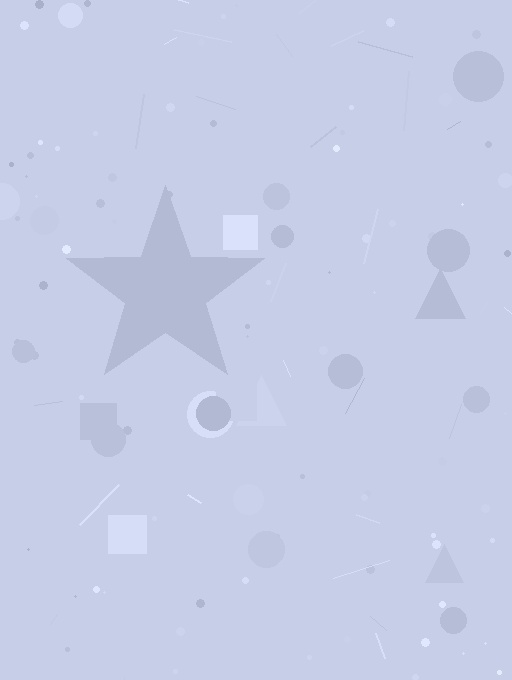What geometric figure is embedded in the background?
A star is embedded in the background.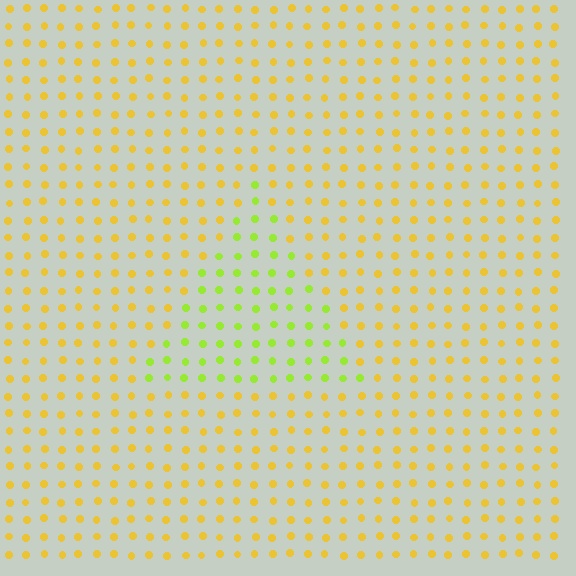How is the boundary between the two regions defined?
The boundary is defined purely by a slight shift in hue (about 40 degrees). Spacing, size, and orientation are identical on both sides.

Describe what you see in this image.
The image is filled with small yellow elements in a uniform arrangement. A triangle-shaped region is visible where the elements are tinted to a slightly different hue, forming a subtle color boundary.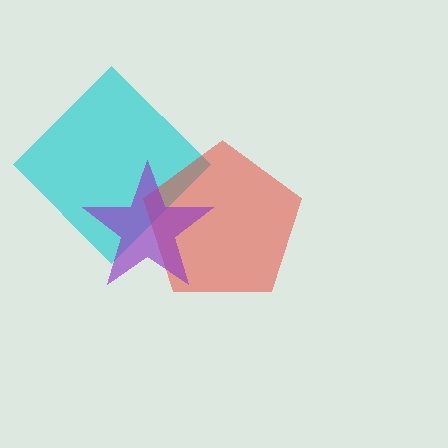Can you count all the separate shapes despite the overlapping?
Yes, there are 3 separate shapes.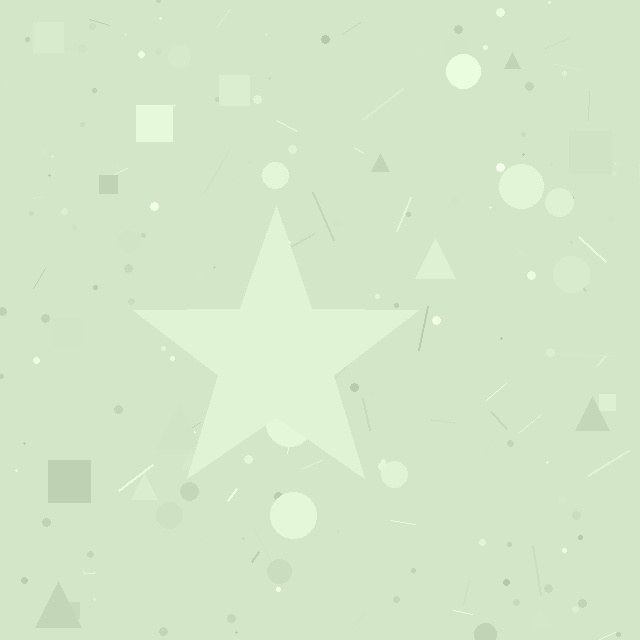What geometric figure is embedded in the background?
A star is embedded in the background.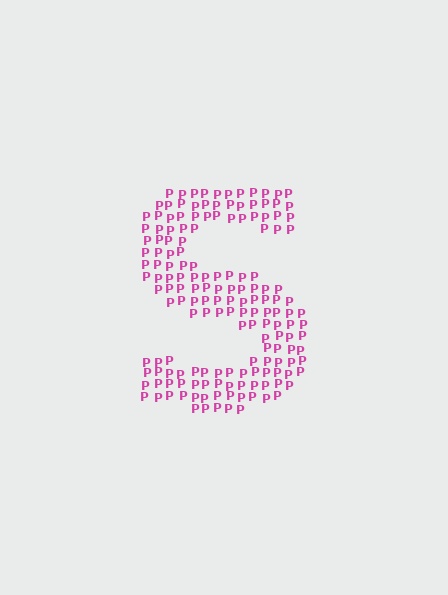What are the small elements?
The small elements are letter P's.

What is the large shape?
The large shape is the letter S.